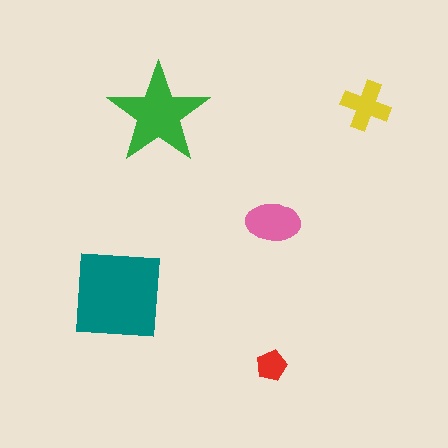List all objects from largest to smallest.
The teal square, the green star, the pink ellipse, the yellow cross, the red pentagon.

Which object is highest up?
The yellow cross is topmost.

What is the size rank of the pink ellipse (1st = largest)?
3rd.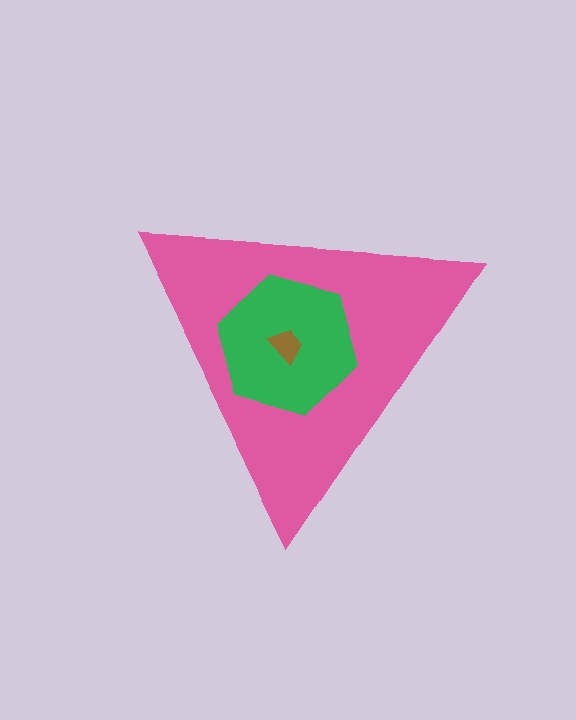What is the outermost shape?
The pink triangle.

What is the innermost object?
The brown trapezoid.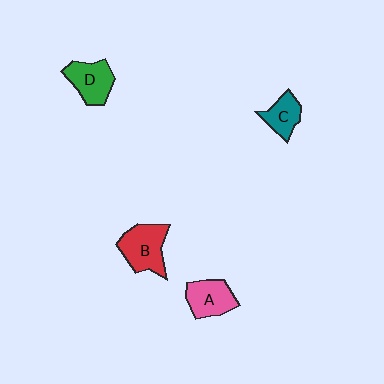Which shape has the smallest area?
Shape C (teal).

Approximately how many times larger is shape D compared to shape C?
Approximately 1.3 times.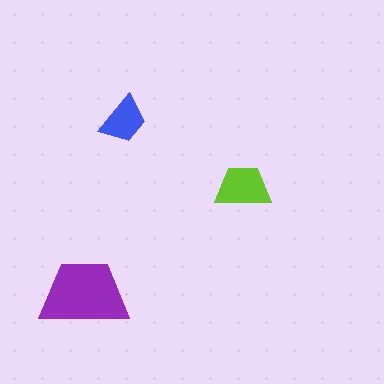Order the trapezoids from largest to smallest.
the purple one, the lime one, the blue one.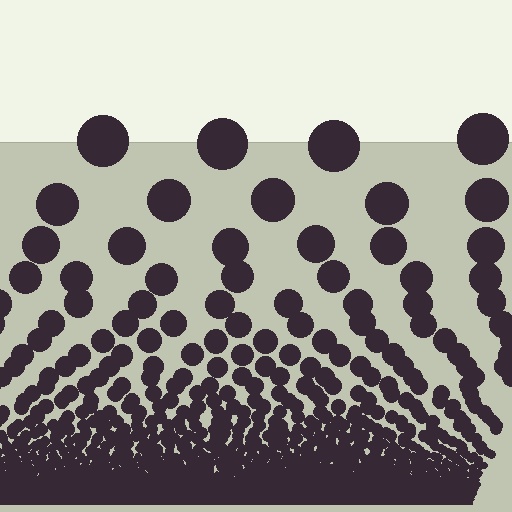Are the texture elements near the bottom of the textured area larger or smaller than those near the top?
Smaller. The gradient is inverted — elements near the bottom are smaller and denser.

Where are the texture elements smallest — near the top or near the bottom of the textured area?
Near the bottom.